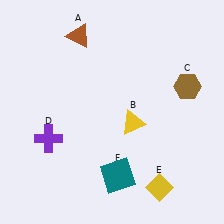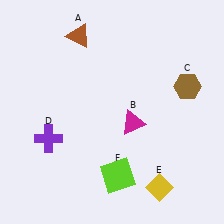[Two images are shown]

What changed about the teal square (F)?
In Image 1, F is teal. In Image 2, it changed to lime.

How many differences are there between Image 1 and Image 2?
There are 2 differences between the two images.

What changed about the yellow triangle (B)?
In Image 1, B is yellow. In Image 2, it changed to magenta.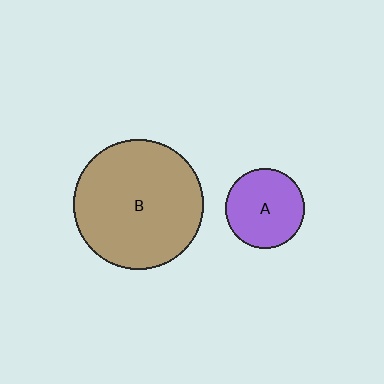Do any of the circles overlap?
No, none of the circles overlap.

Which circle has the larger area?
Circle B (brown).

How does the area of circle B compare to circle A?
Approximately 2.7 times.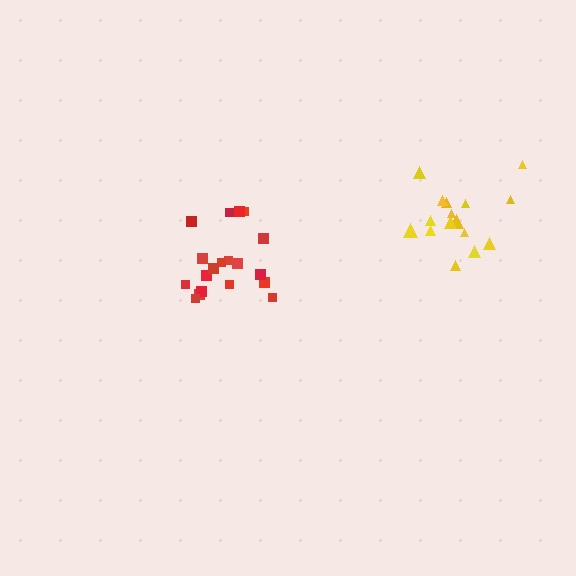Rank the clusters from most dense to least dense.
yellow, red.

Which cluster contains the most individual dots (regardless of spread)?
Red (19).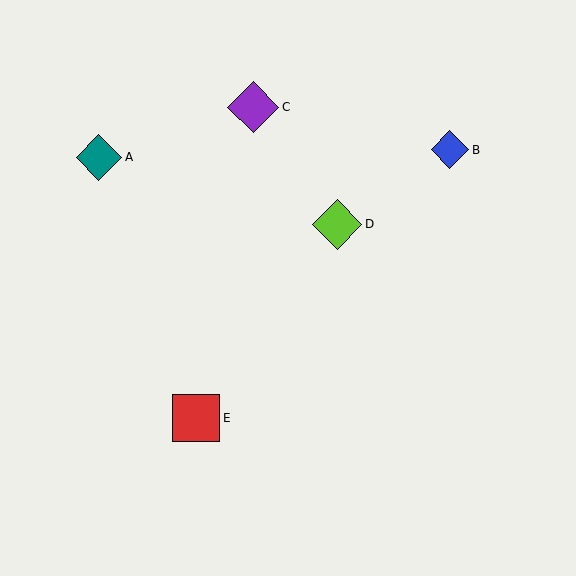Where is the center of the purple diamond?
The center of the purple diamond is at (253, 107).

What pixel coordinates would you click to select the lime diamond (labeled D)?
Click at (337, 224) to select the lime diamond D.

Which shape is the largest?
The purple diamond (labeled C) is the largest.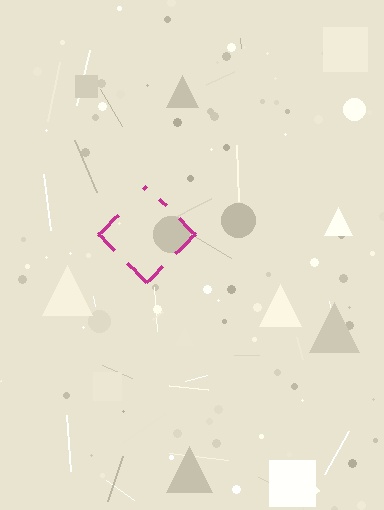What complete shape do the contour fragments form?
The contour fragments form a diamond.